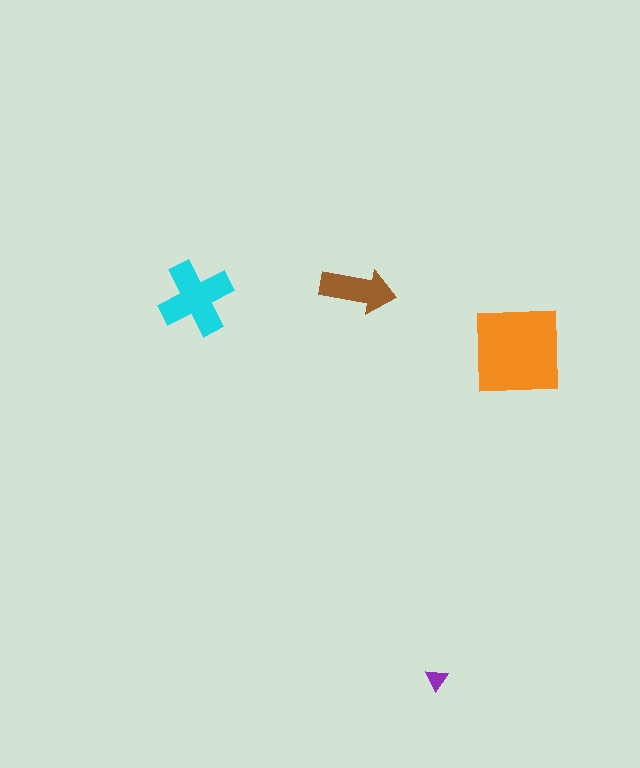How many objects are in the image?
There are 4 objects in the image.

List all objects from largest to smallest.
The orange square, the cyan cross, the brown arrow, the purple triangle.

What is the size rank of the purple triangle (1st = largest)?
4th.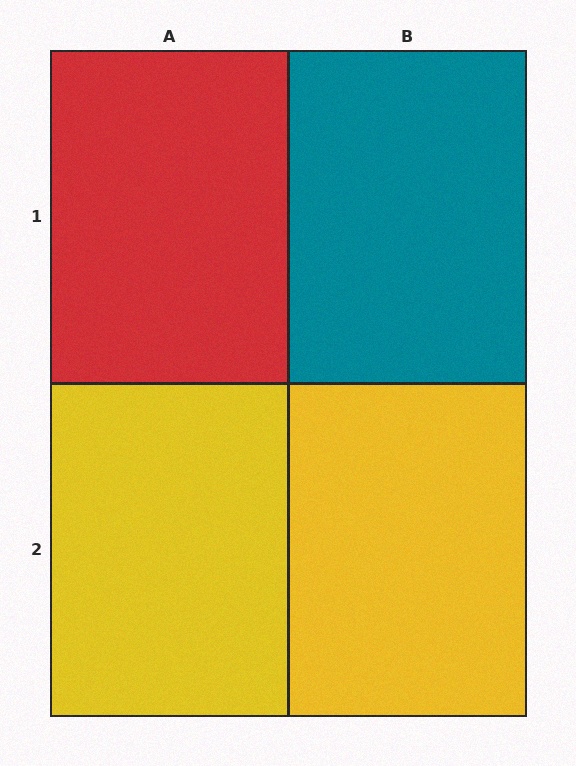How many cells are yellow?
2 cells are yellow.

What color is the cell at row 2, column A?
Yellow.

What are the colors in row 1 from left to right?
Red, teal.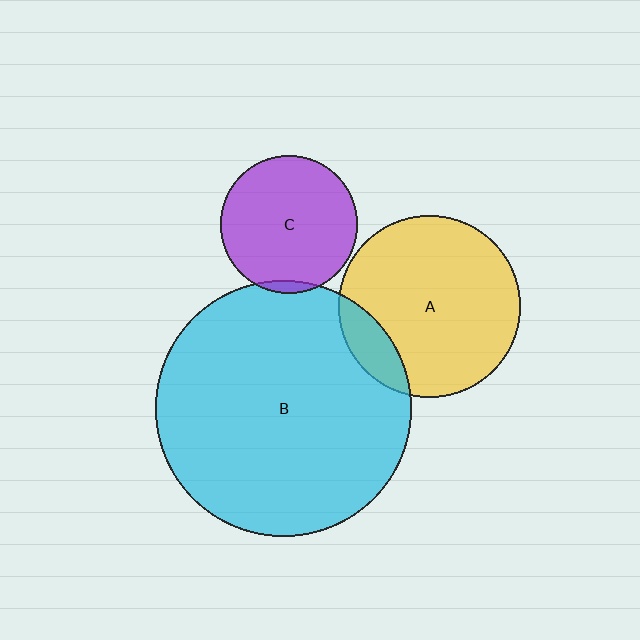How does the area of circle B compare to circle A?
Approximately 2.0 times.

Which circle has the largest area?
Circle B (cyan).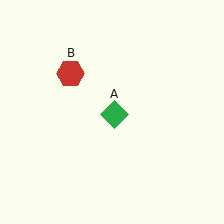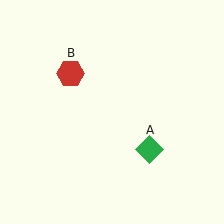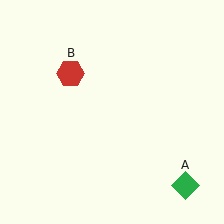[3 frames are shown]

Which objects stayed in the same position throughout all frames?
Red hexagon (object B) remained stationary.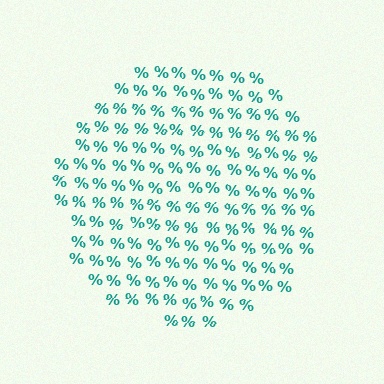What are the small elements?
The small elements are percent signs.